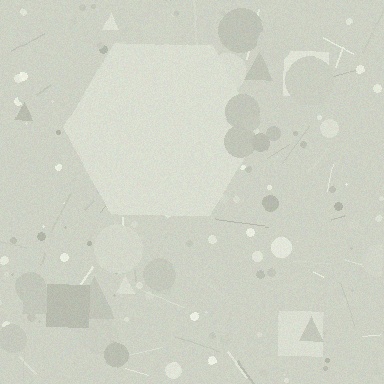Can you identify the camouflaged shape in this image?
The camouflaged shape is a hexagon.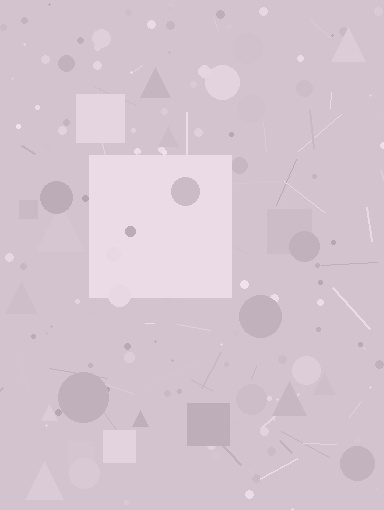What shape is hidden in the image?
A square is hidden in the image.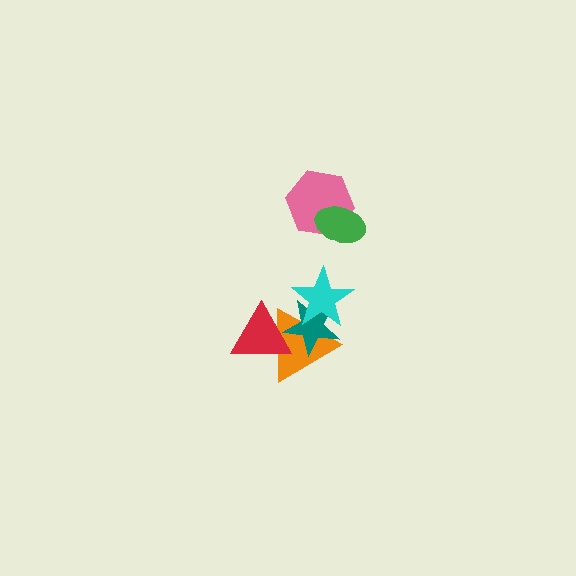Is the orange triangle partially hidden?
Yes, it is partially covered by another shape.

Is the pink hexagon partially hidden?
Yes, it is partially covered by another shape.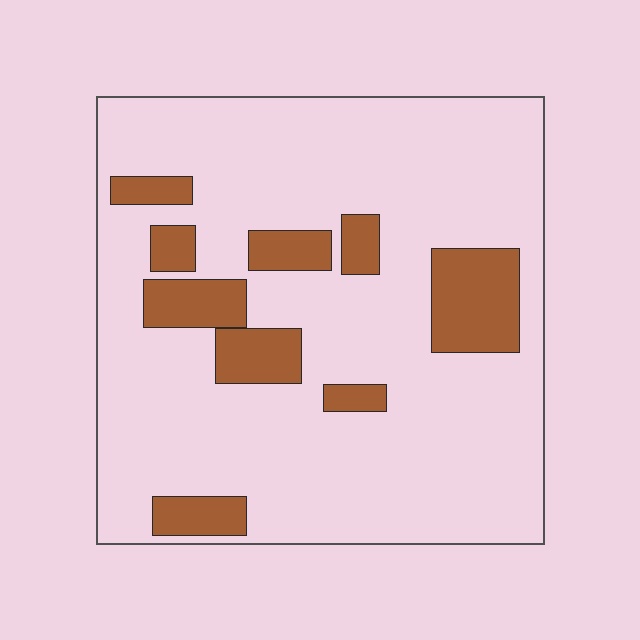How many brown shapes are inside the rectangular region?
9.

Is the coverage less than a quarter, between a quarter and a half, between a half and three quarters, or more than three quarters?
Less than a quarter.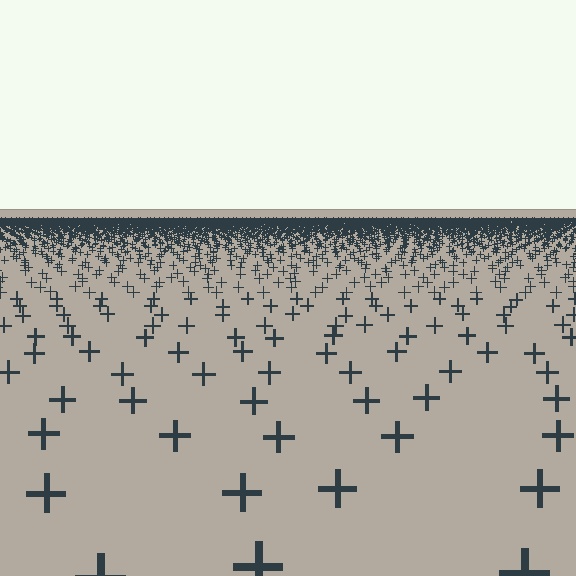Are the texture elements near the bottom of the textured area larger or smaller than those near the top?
Larger. Near the bottom, elements are closer to the viewer and appear at a bigger on-screen size.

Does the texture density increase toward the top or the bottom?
Density increases toward the top.